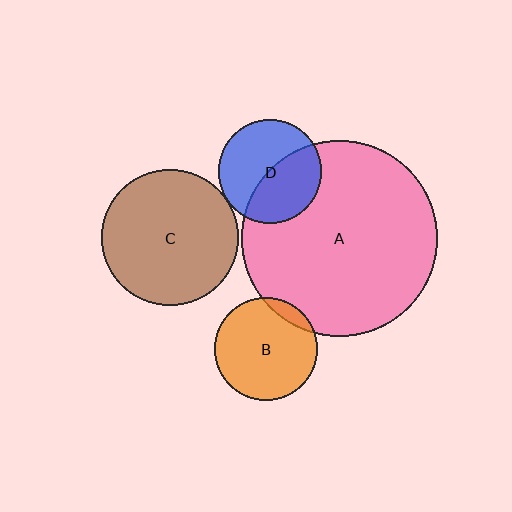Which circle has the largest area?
Circle A (pink).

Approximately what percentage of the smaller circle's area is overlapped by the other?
Approximately 5%.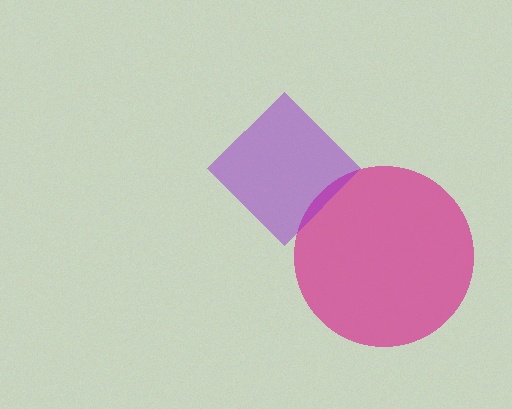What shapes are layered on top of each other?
The layered shapes are: a magenta circle, a purple diamond.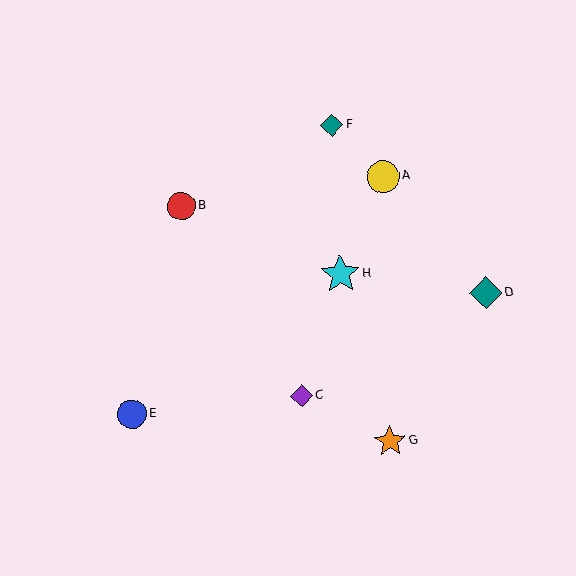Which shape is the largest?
The cyan star (labeled H) is the largest.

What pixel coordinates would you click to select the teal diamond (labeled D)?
Click at (486, 293) to select the teal diamond D.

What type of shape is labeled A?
Shape A is a yellow circle.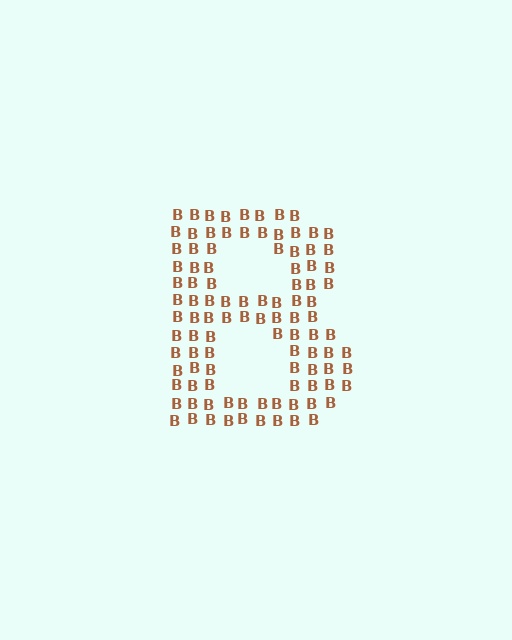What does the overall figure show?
The overall figure shows the letter B.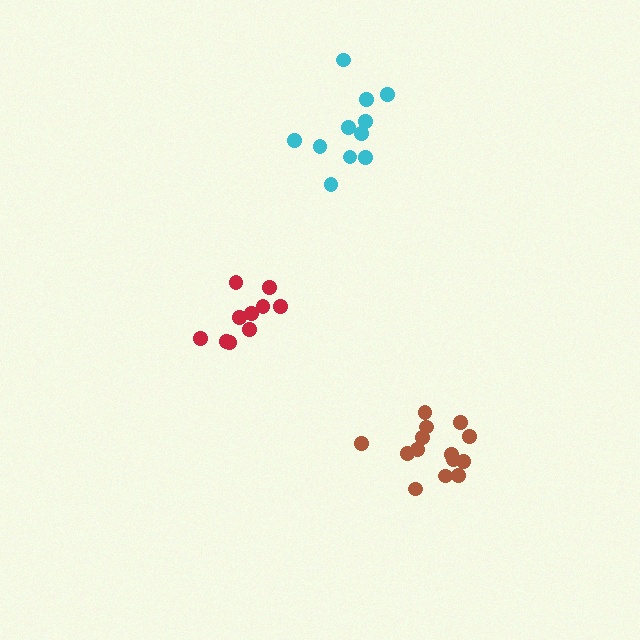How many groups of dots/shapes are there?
There are 3 groups.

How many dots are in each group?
Group 1: 11 dots, Group 2: 10 dots, Group 3: 14 dots (35 total).